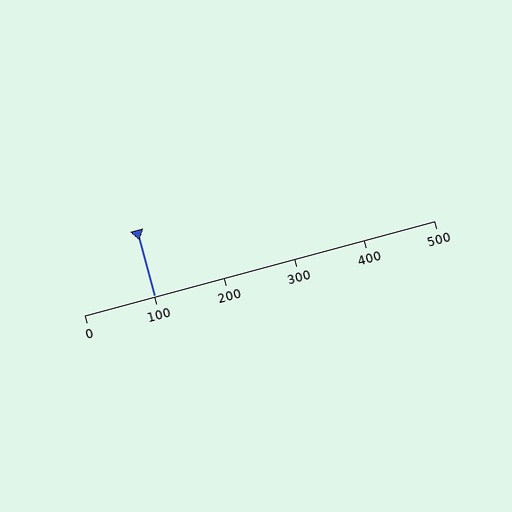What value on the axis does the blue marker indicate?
The marker indicates approximately 100.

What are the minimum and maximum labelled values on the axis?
The axis runs from 0 to 500.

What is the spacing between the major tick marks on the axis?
The major ticks are spaced 100 apart.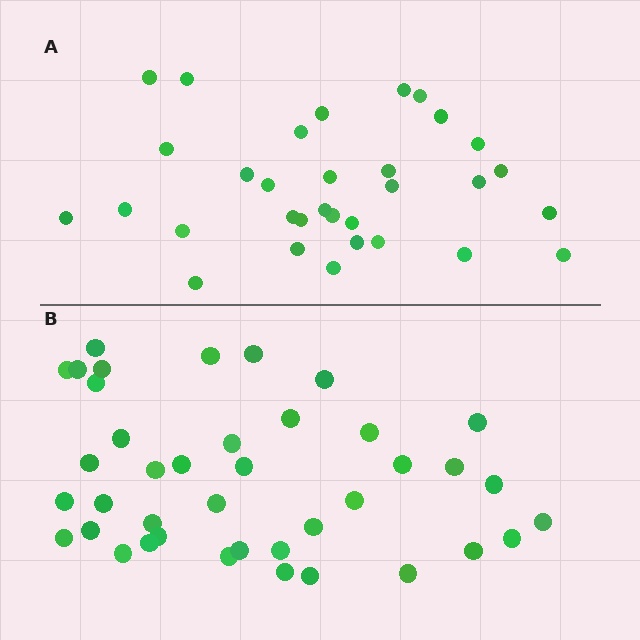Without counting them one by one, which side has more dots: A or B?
Region B (the bottom region) has more dots.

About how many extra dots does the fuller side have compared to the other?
Region B has roughly 8 or so more dots than region A.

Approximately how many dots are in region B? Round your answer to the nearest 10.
About 40 dots.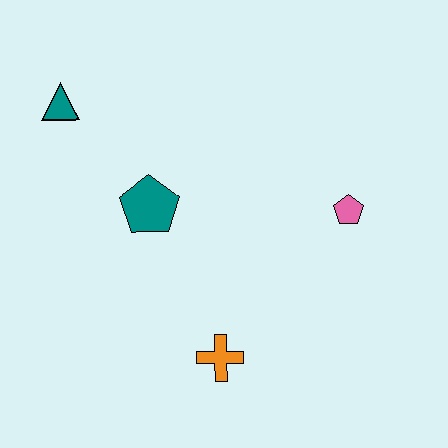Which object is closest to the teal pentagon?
The teal triangle is closest to the teal pentagon.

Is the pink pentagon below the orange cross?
No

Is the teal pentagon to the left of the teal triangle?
No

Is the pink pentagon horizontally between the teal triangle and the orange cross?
No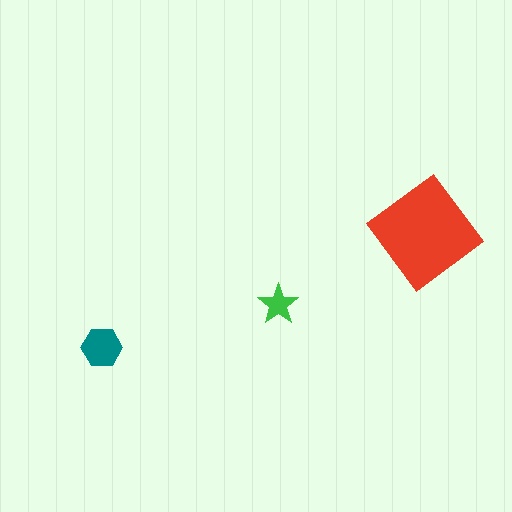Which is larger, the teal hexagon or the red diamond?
The red diamond.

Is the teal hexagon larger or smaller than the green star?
Larger.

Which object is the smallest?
The green star.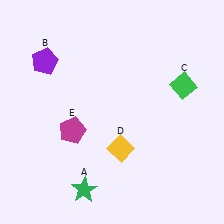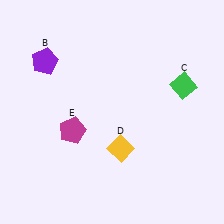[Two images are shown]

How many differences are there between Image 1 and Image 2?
There is 1 difference between the two images.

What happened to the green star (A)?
The green star (A) was removed in Image 2. It was in the bottom-left area of Image 1.